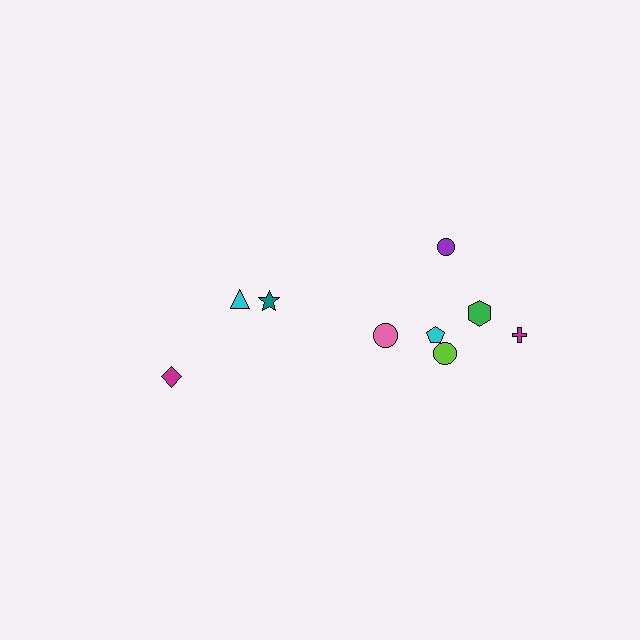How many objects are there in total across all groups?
There are 9 objects.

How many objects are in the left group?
There are 3 objects.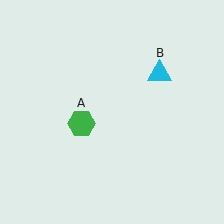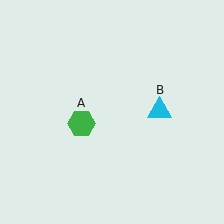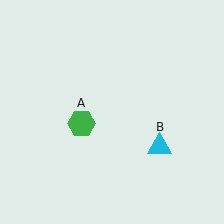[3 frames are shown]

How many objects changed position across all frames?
1 object changed position: cyan triangle (object B).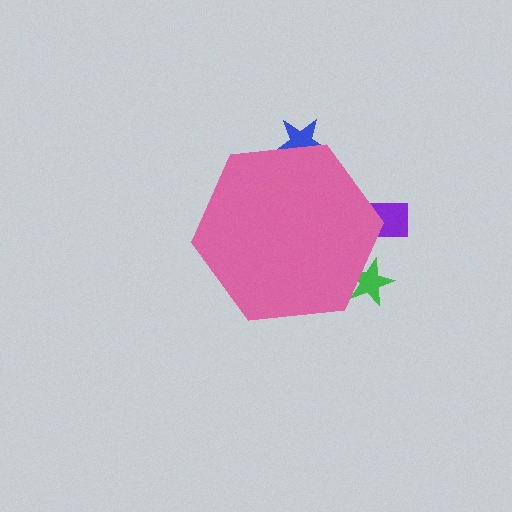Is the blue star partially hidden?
Yes, the blue star is partially hidden behind the pink hexagon.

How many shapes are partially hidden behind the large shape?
3 shapes are partially hidden.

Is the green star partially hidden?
Yes, the green star is partially hidden behind the pink hexagon.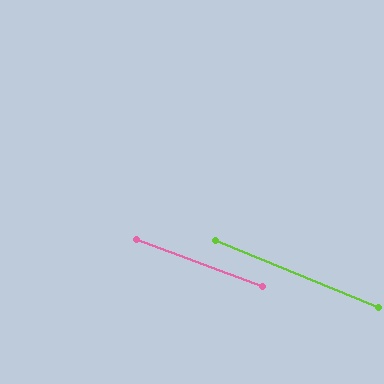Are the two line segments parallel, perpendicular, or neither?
Parallel — their directions differ by only 1.9°.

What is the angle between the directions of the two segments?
Approximately 2 degrees.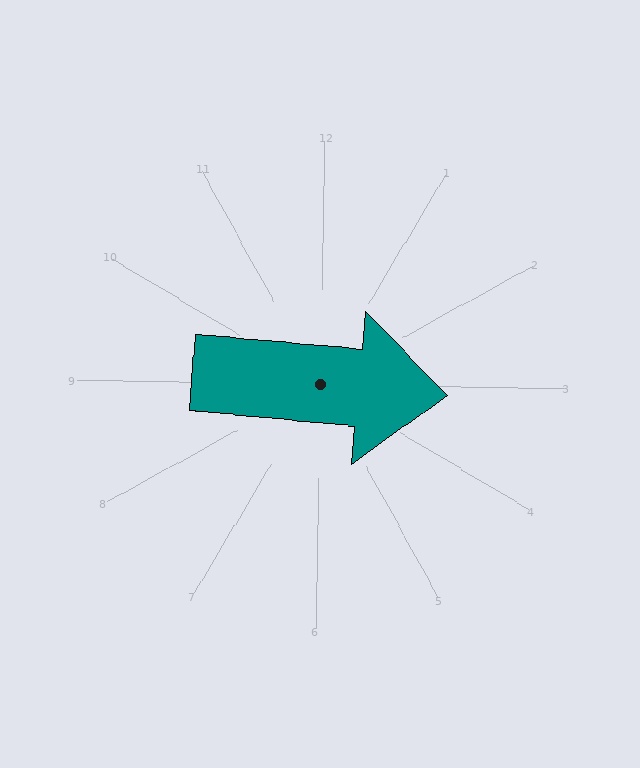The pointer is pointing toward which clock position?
Roughly 3 o'clock.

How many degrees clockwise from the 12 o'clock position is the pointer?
Approximately 94 degrees.